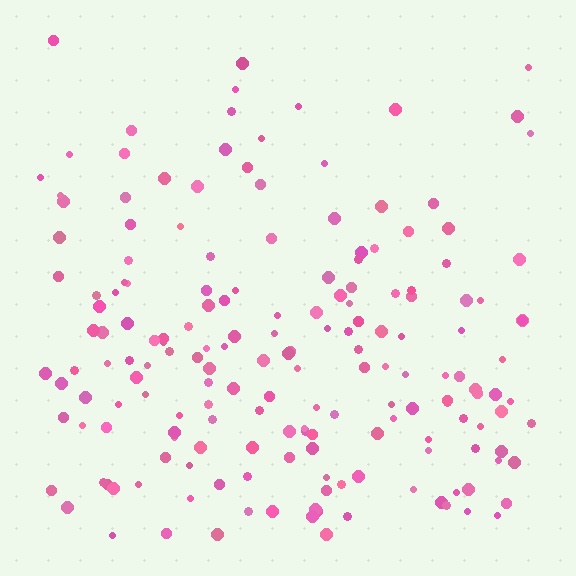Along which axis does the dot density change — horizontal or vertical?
Vertical.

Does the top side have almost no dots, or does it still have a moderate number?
Still a moderate number, just noticeably fewer than the bottom.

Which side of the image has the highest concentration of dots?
The bottom.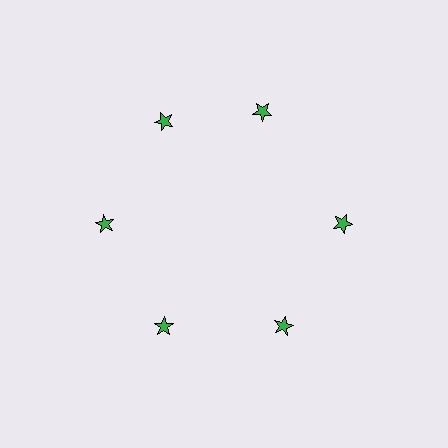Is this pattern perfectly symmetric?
No. The 6 green stars are arranged in a ring, but one element near the 1 o'clock position is rotated out of alignment along the ring, breaking the 6-fold rotational symmetry.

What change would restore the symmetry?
The symmetry would be restored by rotating it back into even spacing with its neighbors so that all 6 stars sit at equal angles and equal distance from the center.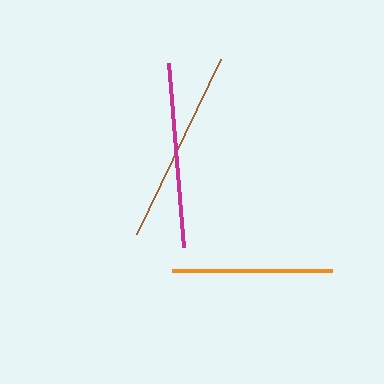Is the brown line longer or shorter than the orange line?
The brown line is longer than the orange line.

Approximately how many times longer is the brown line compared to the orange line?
The brown line is approximately 1.2 times the length of the orange line.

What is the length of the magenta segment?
The magenta segment is approximately 185 pixels long.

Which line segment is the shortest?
The orange line is the shortest at approximately 160 pixels.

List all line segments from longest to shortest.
From longest to shortest: brown, magenta, orange.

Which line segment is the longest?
The brown line is the longest at approximately 194 pixels.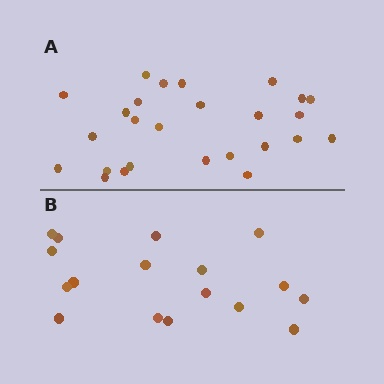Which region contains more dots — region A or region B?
Region A (the top region) has more dots.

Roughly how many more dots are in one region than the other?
Region A has roughly 8 or so more dots than region B.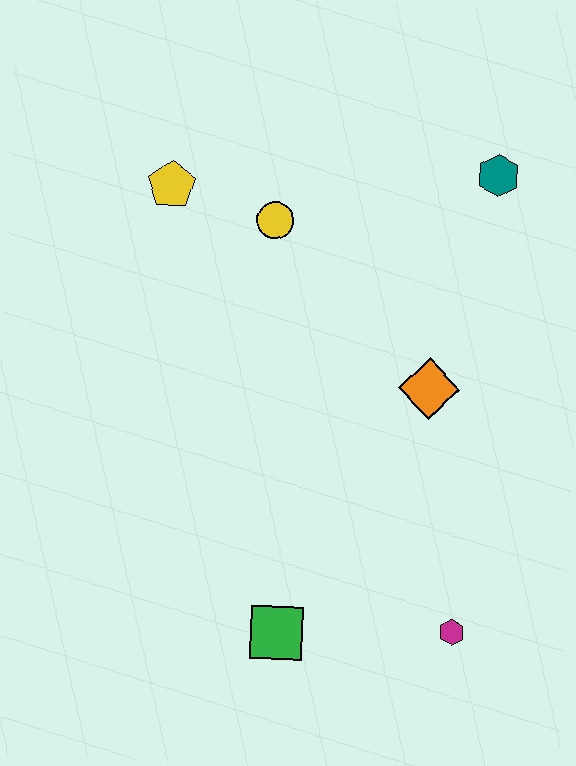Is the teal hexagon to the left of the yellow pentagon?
No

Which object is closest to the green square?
The magenta hexagon is closest to the green square.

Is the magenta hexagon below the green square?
No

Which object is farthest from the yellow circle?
The magenta hexagon is farthest from the yellow circle.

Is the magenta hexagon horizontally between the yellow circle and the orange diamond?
No